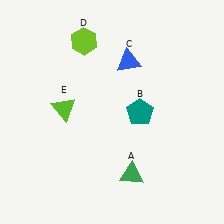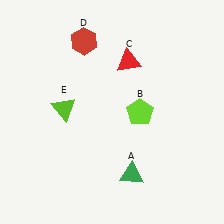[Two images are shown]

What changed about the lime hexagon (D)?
In Image 1, D is lime. In Image 2, it changed to red.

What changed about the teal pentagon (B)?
In Image 1, B is teal. In Image 2, it changed to lime.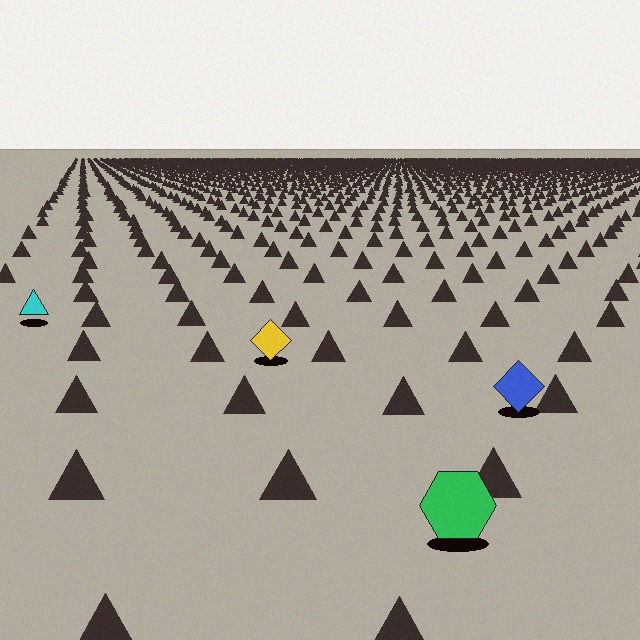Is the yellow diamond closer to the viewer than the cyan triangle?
Yes. The yellow diamond is closer — you can tell from the texture gradient: the ground texture is coarser near it.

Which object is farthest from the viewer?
The cyan triangle is farthest from the viewer. It appears smaller and the ground texture around it is denser.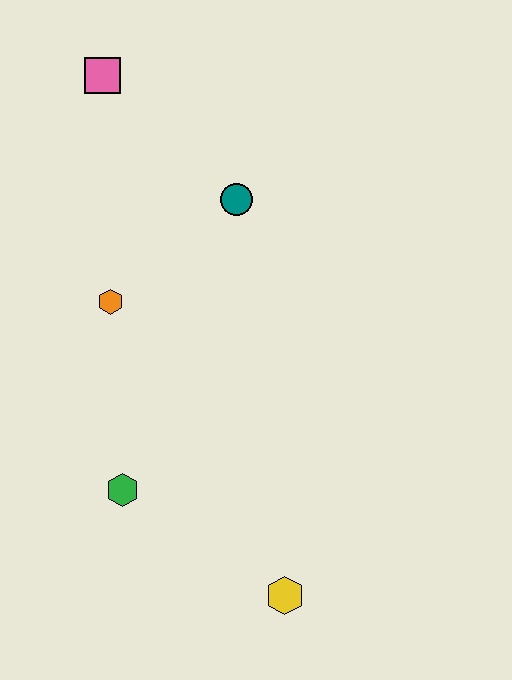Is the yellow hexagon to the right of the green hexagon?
Yes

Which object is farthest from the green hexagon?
The pink square is farthest from the green hexagon.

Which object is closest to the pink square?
The teal circle is closest to the pink square.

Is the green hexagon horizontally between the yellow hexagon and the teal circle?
No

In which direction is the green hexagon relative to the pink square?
The green hexagon is below the pink square.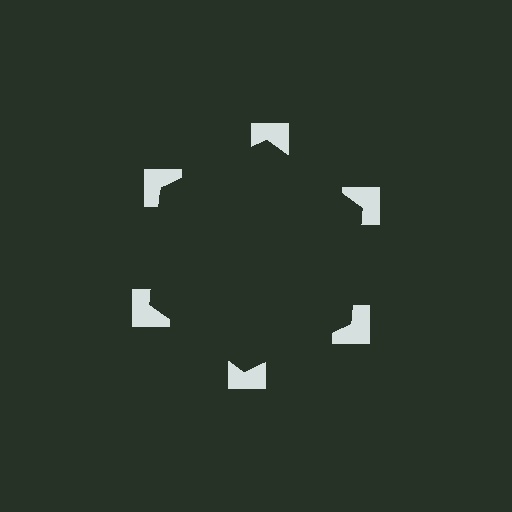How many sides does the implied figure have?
6 sides.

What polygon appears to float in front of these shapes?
An illusory hexagon — its edges are inferred from the aligned wedge cuts in the notched squares, not physically drawn.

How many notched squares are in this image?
There are 6 — one at each vertex of the illusory hexagon.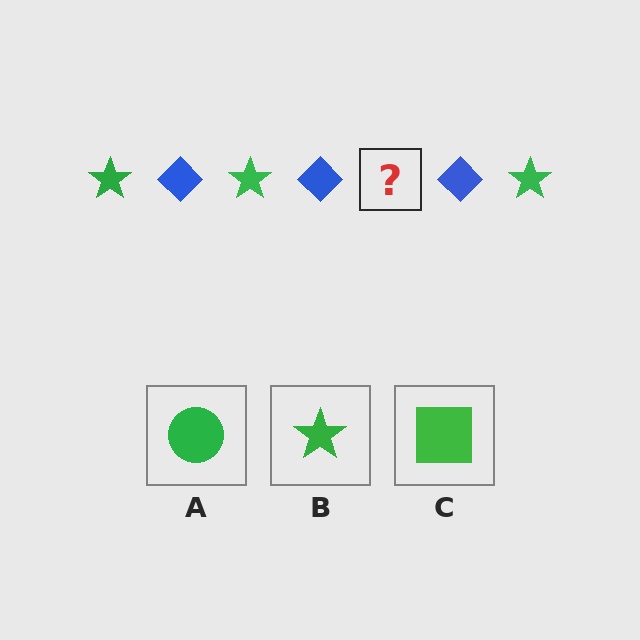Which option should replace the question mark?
Option B.